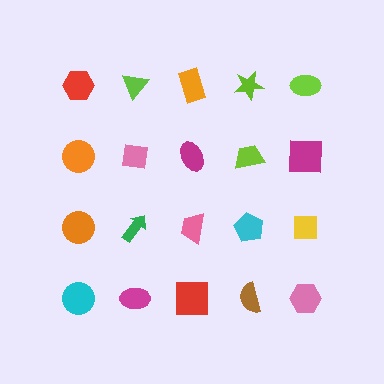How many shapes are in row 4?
5 shapes.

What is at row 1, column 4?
A lime star.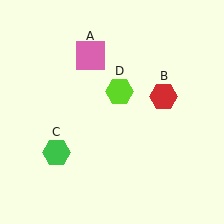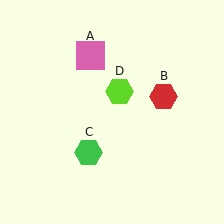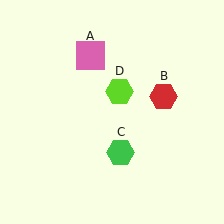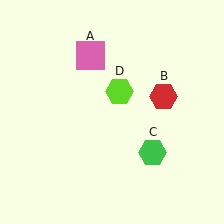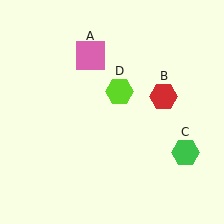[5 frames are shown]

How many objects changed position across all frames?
1 object changed position: green hexagon (object C).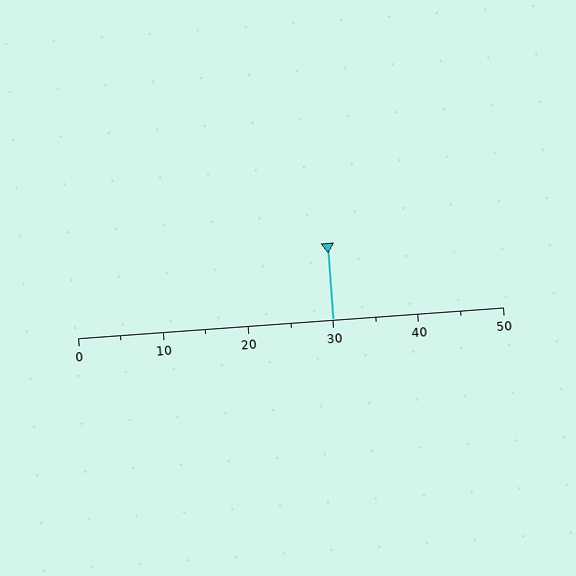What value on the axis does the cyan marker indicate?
The marker indicates approximately 30.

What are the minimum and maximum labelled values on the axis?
The axis runs from 0 to 50.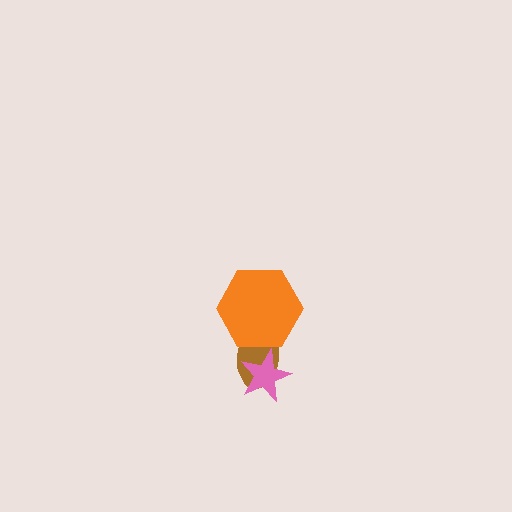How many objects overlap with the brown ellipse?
2 objects overlap with the brown ellipse.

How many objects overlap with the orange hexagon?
1 object overlaps with the orange hexagon.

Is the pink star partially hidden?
No, no other shape covers it.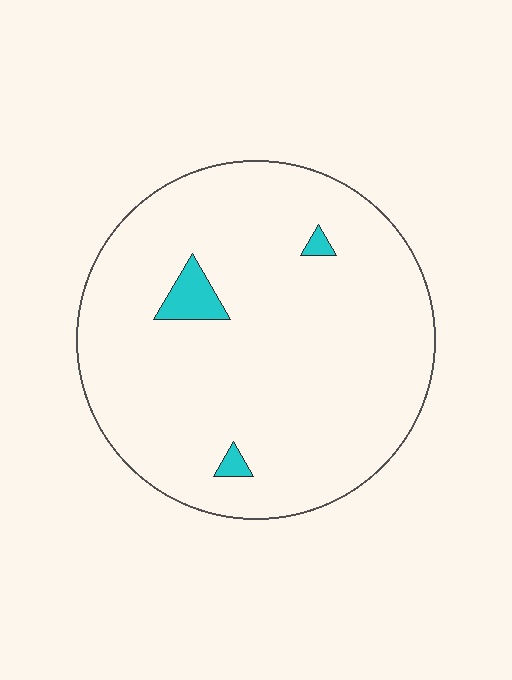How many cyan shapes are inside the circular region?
3.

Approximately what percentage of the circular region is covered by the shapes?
Approximately 5%.